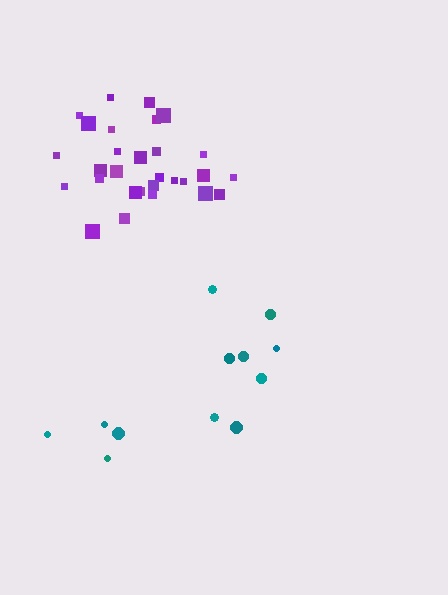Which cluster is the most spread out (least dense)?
Teal.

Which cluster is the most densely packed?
Purple.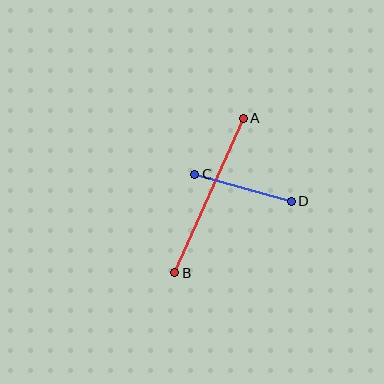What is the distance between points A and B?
The distance is approximately 169 pixels.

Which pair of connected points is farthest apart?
Points A and B are farthest apart.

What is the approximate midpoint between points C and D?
The midpoint is at approximately (243, 188) pixels.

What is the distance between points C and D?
The distance is approximately 100 pixels.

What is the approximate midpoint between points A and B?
The midpoint is at approximately (209, 196) pixels.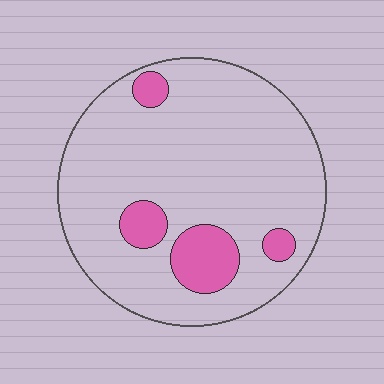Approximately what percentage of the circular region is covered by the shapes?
Approximately 15%.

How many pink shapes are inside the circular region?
4.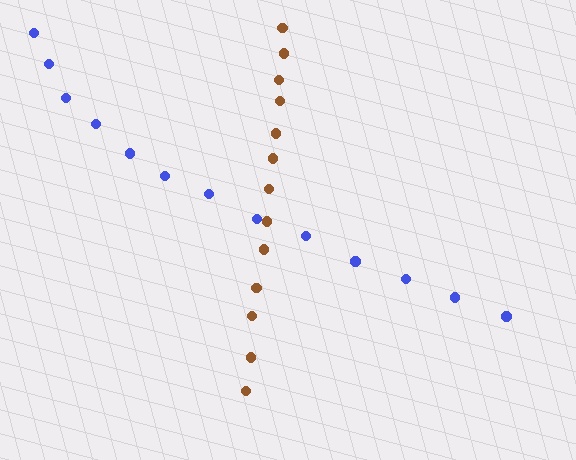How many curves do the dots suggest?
There are 2 distinct paths.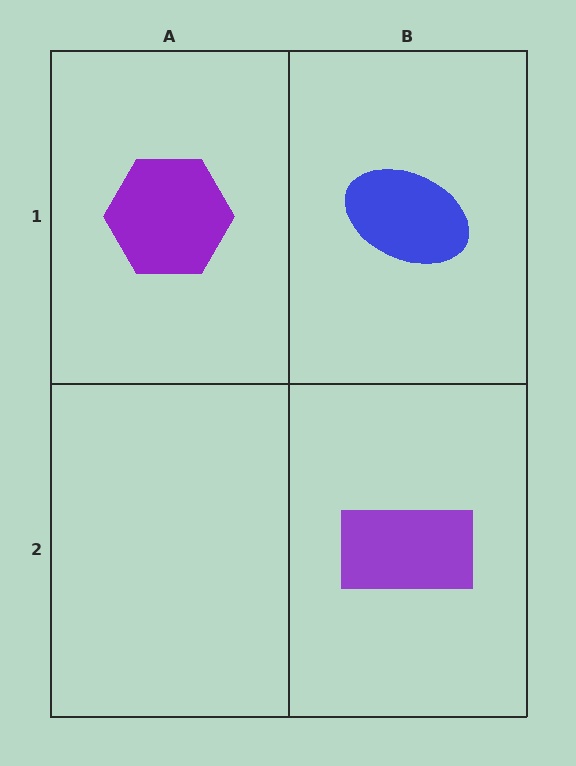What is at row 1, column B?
A blue ellipse.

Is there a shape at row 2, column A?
No, that cell is empty.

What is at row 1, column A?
A purple hexagon.